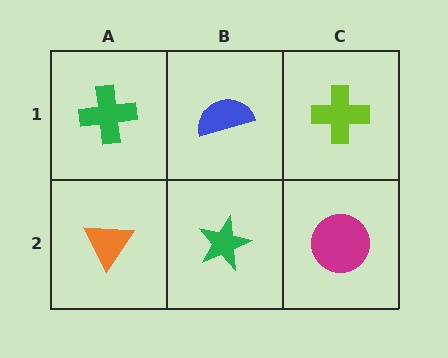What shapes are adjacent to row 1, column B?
A green star (row 2, column B), a green cross (row 1, column A), a lime cross (row 1, column C).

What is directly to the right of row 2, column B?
A magenta circle.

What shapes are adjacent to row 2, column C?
A lime cross (row 1, column C), a green star (row 2, column B).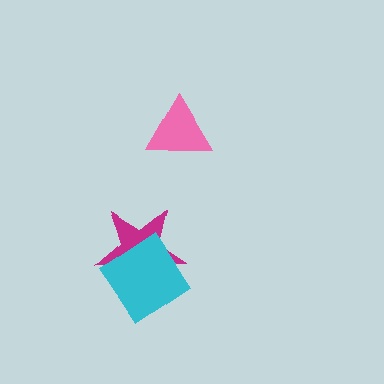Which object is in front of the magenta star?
The cyan diamond is in front of the magenta star.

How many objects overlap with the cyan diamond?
1 object overlaps with the cyan diamond.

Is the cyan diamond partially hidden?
No, no other shape covers it.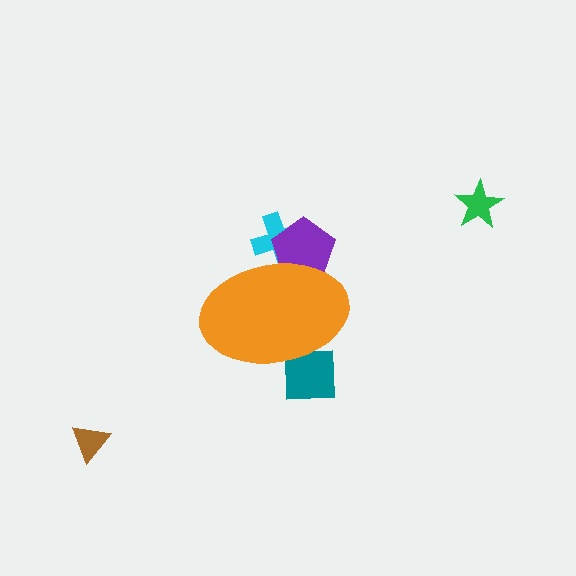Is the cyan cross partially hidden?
Yes, the cyan cross is partially hidden behind the orange ellipse.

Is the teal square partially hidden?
Yes, the teal square is partially hidden behind the orange ellipse.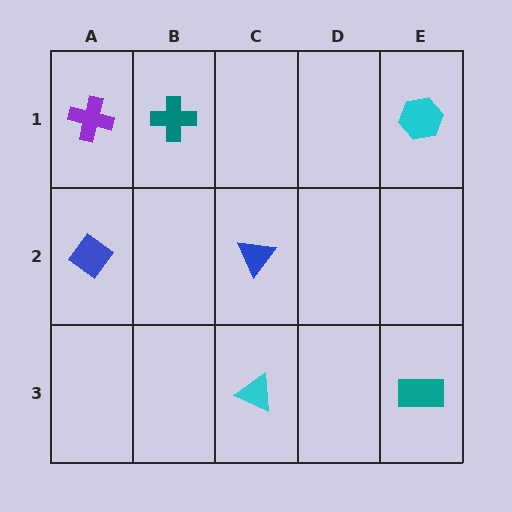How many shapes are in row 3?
2 shapes.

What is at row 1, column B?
A teal cross.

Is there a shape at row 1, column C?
No, that cell is empty.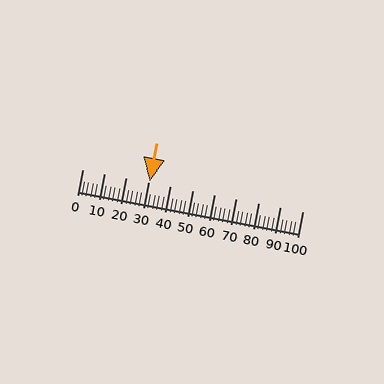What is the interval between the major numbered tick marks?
The major tick marks are spaced 10 units apart.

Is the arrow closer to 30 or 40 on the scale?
The arrow is closer to 30.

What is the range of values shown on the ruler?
The ruler shows values from 0 to 100.